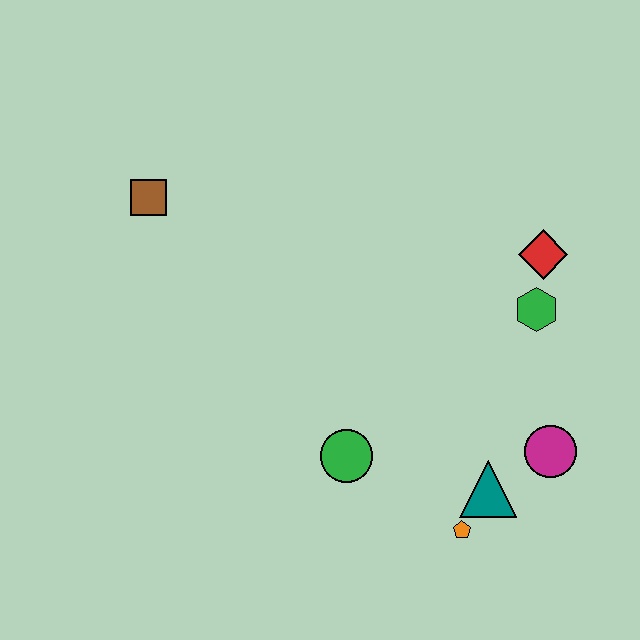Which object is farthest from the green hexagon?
The brown square is farthest from the green hexagon.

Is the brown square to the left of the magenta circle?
Yes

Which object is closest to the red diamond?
The green hexagon is closest to the red diamond.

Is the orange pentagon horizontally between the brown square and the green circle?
No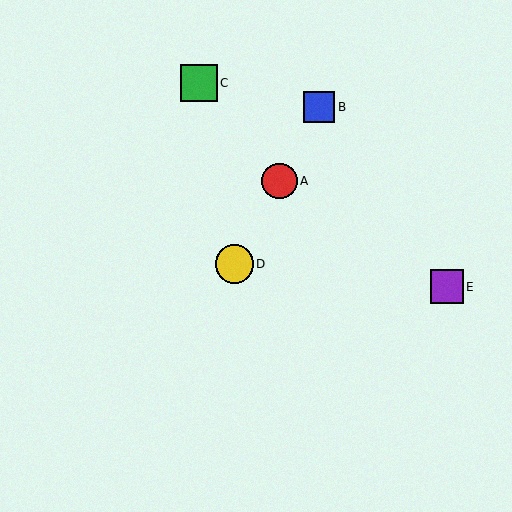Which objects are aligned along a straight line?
Objects A, B, D are aligned along a straight line.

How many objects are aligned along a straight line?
3 objects (A, B, D) are aligned along a straight line.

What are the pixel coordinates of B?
Object B is at (319, 107).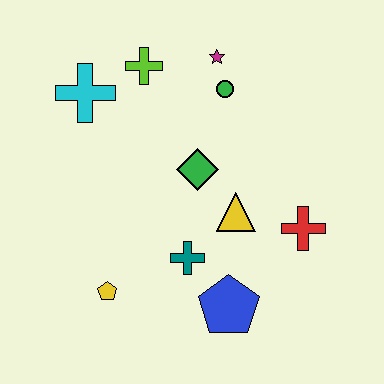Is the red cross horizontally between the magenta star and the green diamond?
No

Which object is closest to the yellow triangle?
The green diamond is closest to the yellow triangle.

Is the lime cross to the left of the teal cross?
Yes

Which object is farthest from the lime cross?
The blue pentagon is farthest from the lime cross.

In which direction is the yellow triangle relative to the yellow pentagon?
The yellow triangle is to the right of the yellow pentagon.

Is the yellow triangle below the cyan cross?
Yes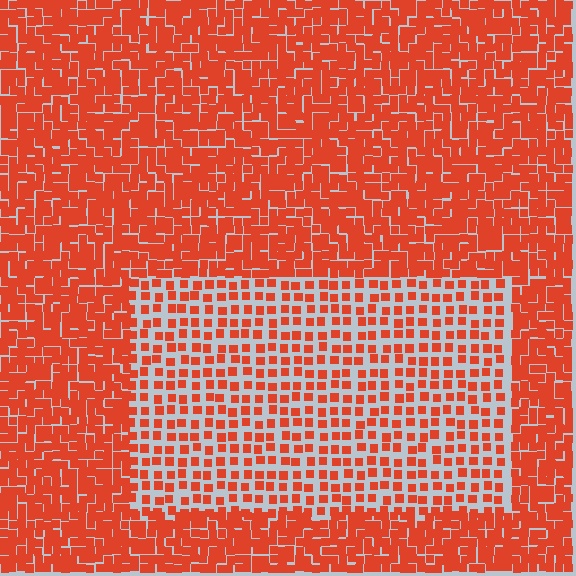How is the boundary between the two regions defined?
The boundary is defined by a change in element density (approximately 2.1x ratio). All elements are the same color, size, and shape.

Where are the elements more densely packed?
The elements are more densely packed outside the rectangle boundary.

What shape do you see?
I see a rectangle.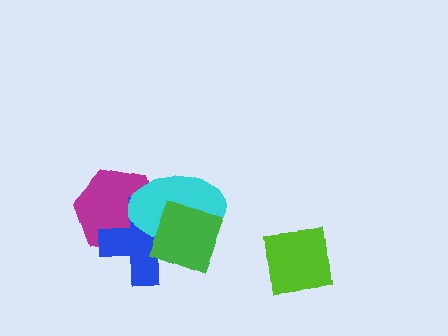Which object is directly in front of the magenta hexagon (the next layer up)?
The blue cross is directly in front of the magenta hexagon.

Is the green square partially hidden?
No, no other shape covers it.